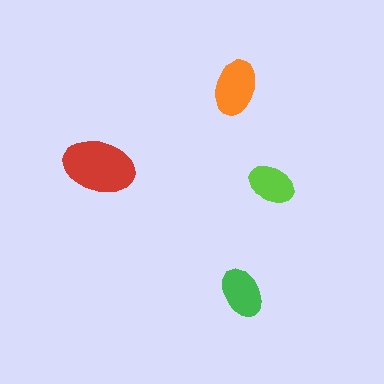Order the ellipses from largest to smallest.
the red one, the orange one, the green one, the lime one.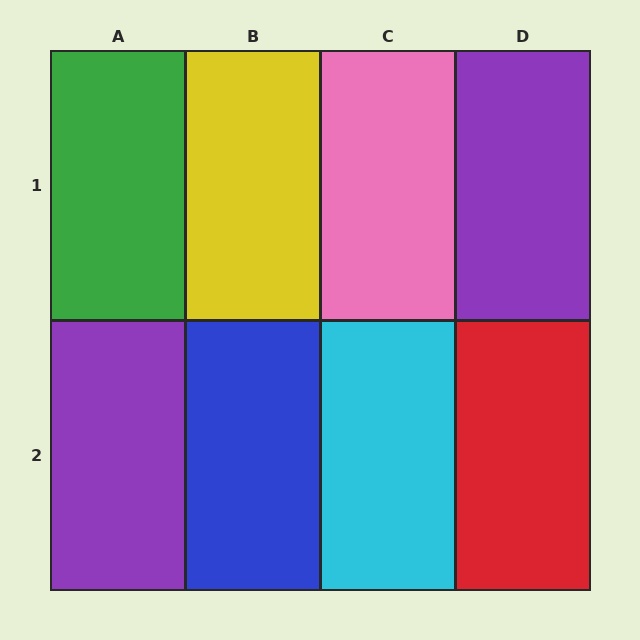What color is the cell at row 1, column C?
Pink.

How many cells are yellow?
1 cell is yellow.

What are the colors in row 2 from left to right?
Purple, blue, cyan, red.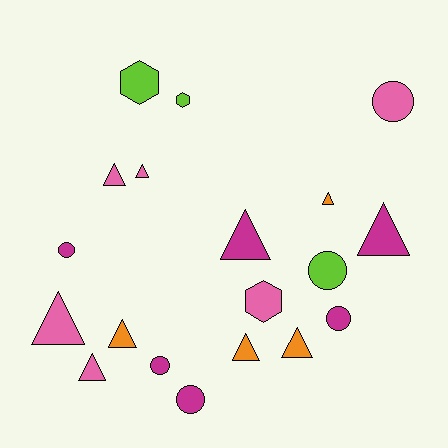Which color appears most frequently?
Pink, with 6 objects.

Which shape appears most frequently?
Triangle, with 10 objects.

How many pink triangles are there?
There are 4 pink triangles.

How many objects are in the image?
There are 19 objects.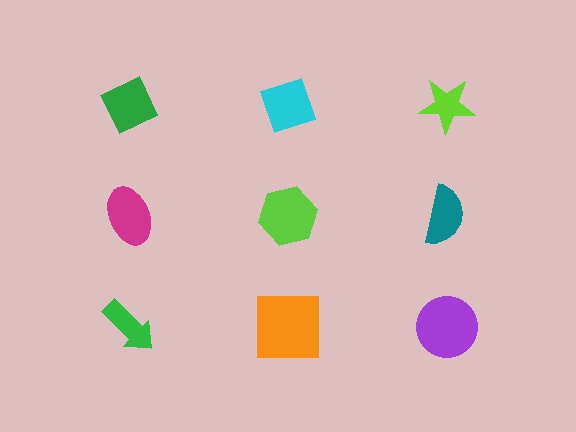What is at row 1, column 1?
A green diamond.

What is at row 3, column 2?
An orange square.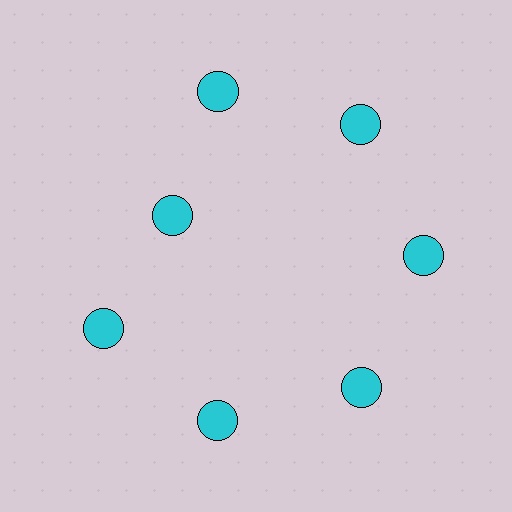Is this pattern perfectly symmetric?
No. The 7 cyan circles are arranged in a ring, but one element near the 10 o'clock position is pulled inward toward the center, breaking the 7-fold rotational symmetry.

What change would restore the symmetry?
The symmetry would be restored by moving it outward, back onto the ring so that all 7 circles sit at equal angles and equal distance from the center.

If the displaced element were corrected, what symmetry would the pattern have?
It would have 7-fold rotational symmetry — the pattern would map onto itself every 51 degrees.